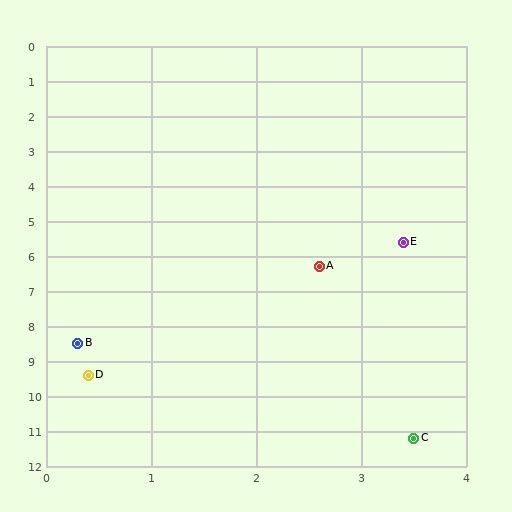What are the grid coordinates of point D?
Point D is at approximately (0.4, 9.4).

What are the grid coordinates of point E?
Point E is at approximately (3.4, 5.6).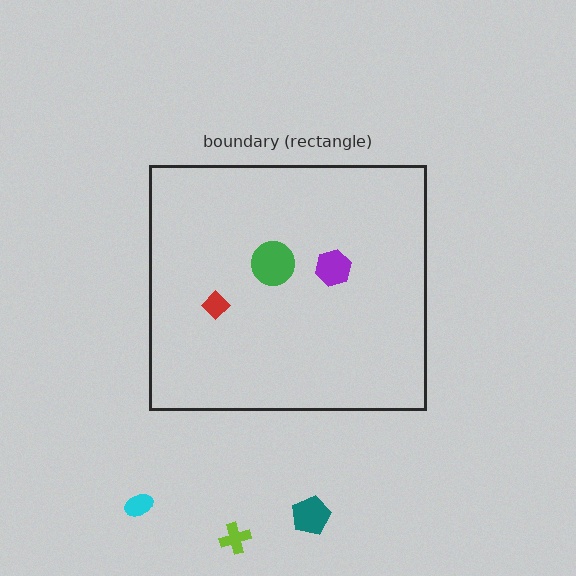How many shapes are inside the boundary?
3 inside, 3 outside.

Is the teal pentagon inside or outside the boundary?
Outside.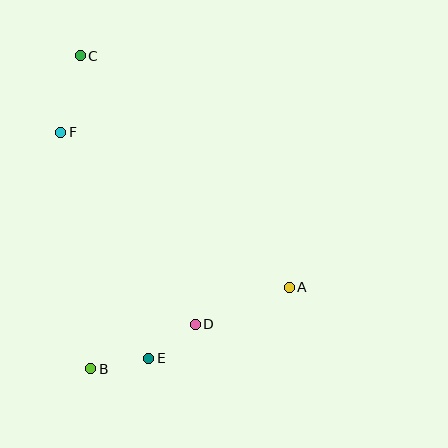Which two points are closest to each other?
Points D and E are closest to each other.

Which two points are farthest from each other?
Points B and C are farthest from each other.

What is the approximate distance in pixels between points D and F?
The distance between D and F is approximately 234 pixels.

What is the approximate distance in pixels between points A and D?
The distance between A and D is approximately 101 pixels.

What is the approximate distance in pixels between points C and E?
The distance between C and E is approximately 310 pixels.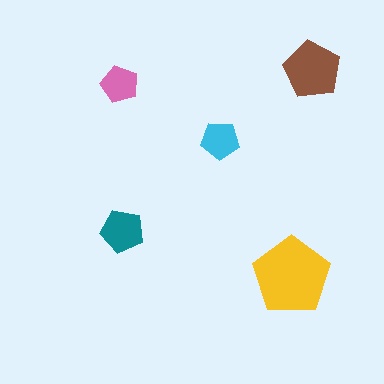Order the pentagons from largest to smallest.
the yellow one, the brown one, the teal one, the cyan one, the pink one.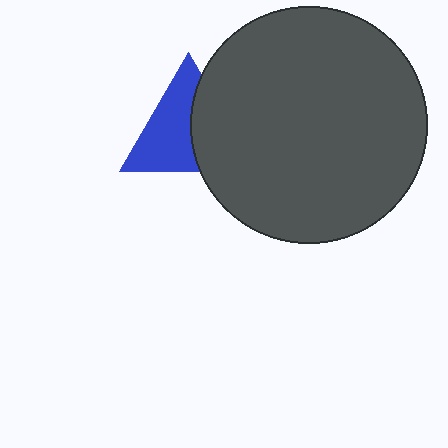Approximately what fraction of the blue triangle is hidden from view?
Roughly 43% of the blue triangle is hidden behind the dark gray circle.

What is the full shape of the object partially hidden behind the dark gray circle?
The partially hidden object is a blue triangle.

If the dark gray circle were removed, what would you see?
You would see the complete blue triangle.